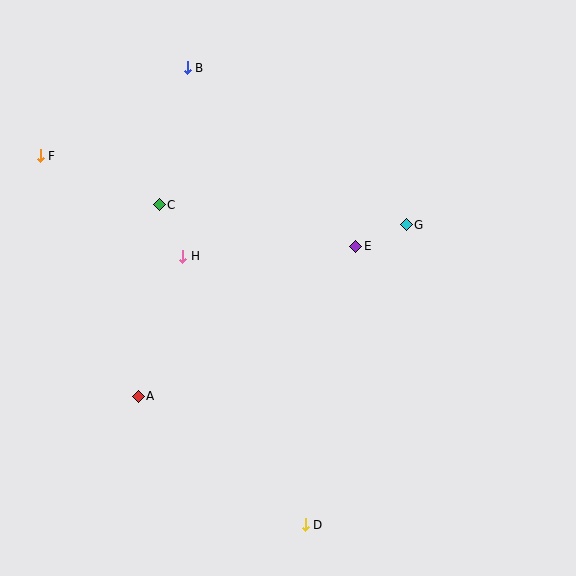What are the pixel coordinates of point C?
Point C is at (159, 205).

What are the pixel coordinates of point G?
Point G is at (406, 225).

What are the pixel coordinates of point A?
Point A is at (138, 396).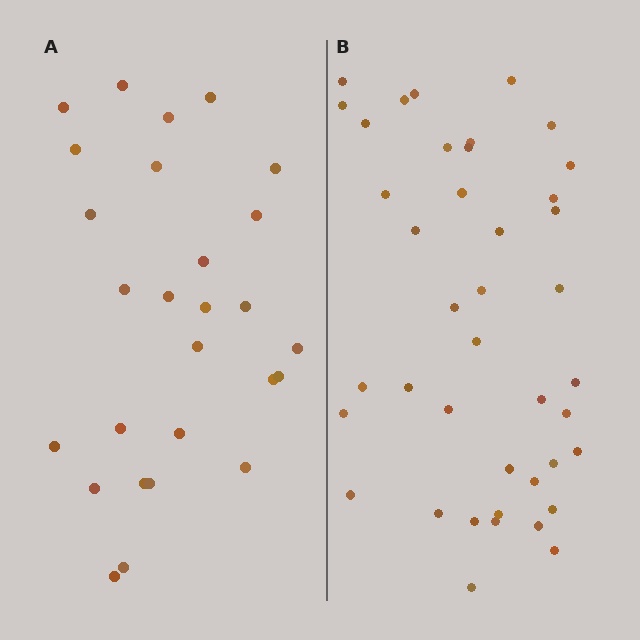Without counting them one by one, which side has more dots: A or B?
Region B (the right region) has more dots.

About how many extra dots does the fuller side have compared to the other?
Region B has approximately 15 more dots than region A.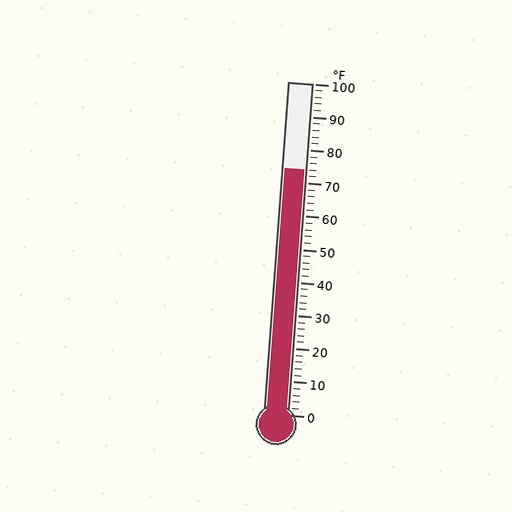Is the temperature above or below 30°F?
The temperature is above 30°F.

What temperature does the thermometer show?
The thermometer shows approximately 74°F.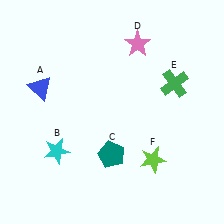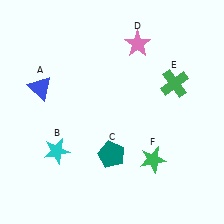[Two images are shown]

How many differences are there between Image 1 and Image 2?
There is 1 difference between the two images.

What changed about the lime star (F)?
In Image 1, F is lime. In Image 2, it changed to green.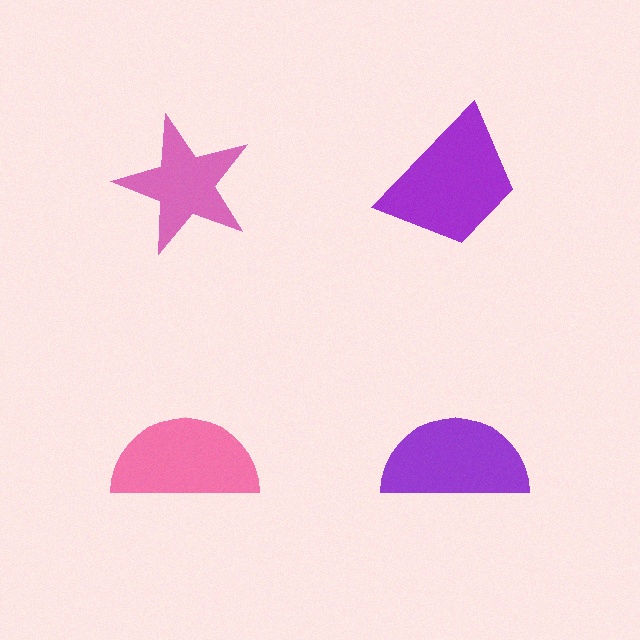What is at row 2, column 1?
A pink semicircle.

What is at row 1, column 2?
A purple trapezoid.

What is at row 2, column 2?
A purple semicircle.